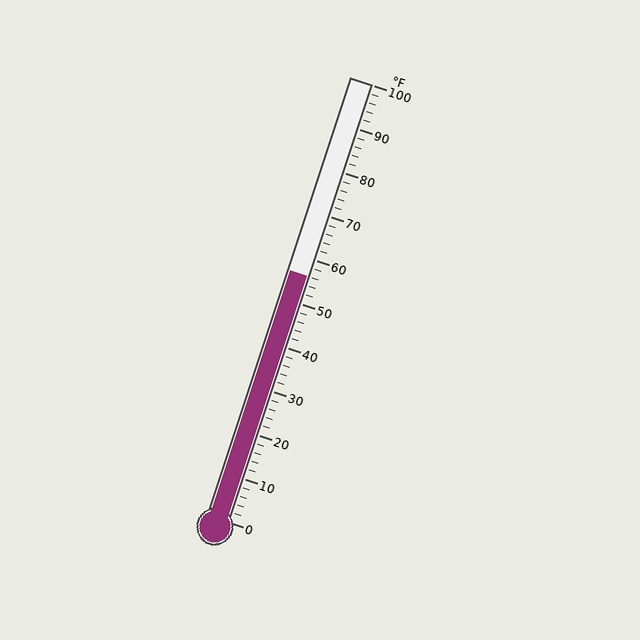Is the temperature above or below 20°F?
The temperature is above 20°F.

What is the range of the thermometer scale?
The thermometer scale ranges from 0°F to 100°F.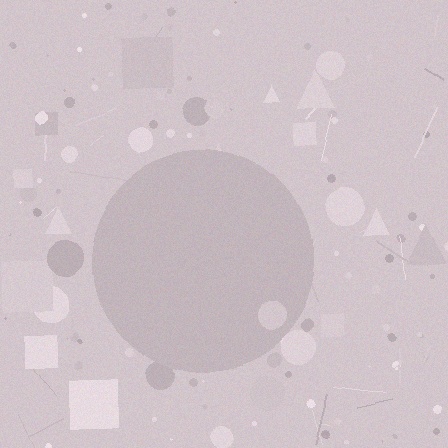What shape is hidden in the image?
A circle is hidden in the image.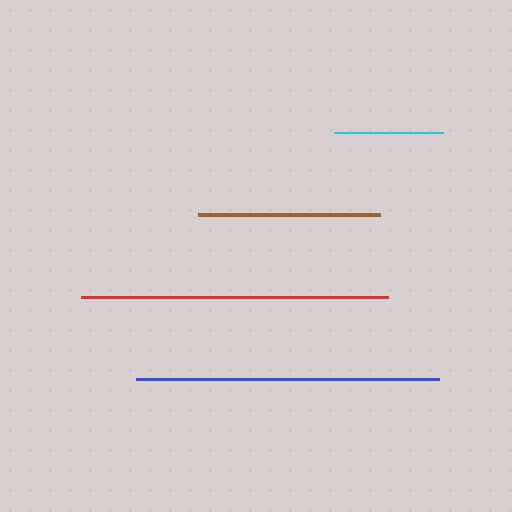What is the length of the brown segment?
The brown segment is approximately 182 pixels long.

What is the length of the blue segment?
The blue segment is approximately 303 pixels long.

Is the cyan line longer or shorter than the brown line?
The brown line is longer than the cyan line.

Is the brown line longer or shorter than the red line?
The red line is longer than the brown line.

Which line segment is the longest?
The red line is the longest at approximately 307 pixels.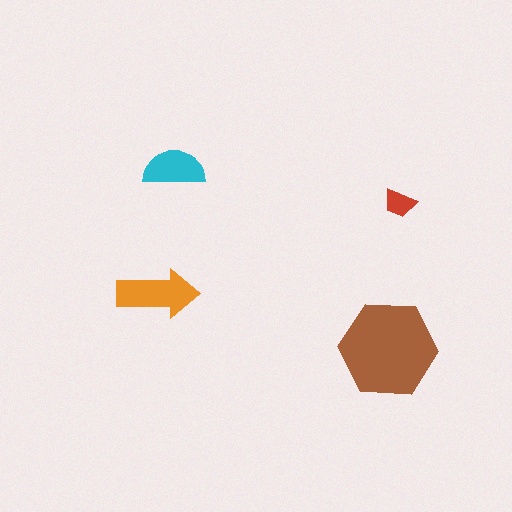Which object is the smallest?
The red trapezoid.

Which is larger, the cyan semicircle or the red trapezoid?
The cyan semicircle.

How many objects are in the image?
There are 4 objects in the image.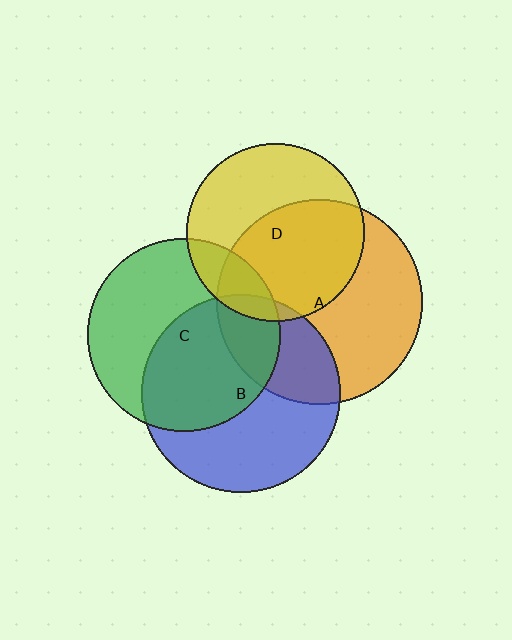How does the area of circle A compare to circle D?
Approximately 1.3 times.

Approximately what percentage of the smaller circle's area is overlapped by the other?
Approximately 30%.